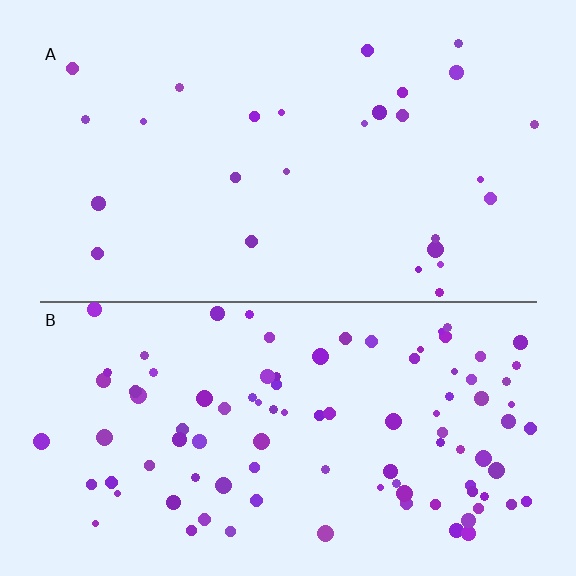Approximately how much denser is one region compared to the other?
Approximately 3.6× — region B over region A.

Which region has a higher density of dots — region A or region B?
B (the bottom).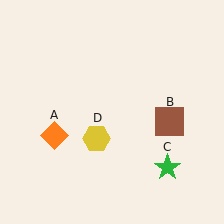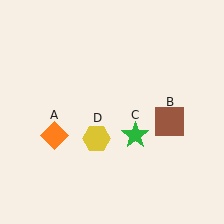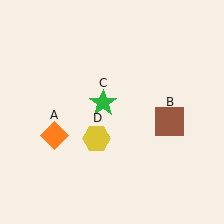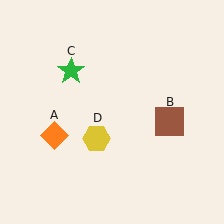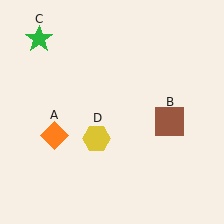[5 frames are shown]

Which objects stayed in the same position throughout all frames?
Orange diamond (object A) and brown square (object B) and yellow hexagon (object D) remained stationary.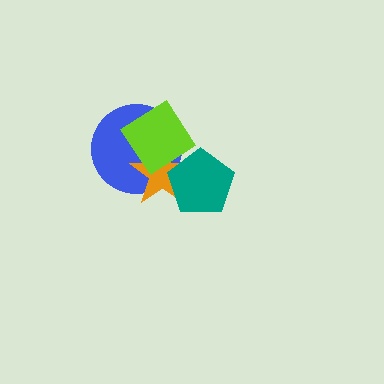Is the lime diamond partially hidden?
No, no other shape covers it.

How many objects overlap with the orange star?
3 objects overlap with the orange star.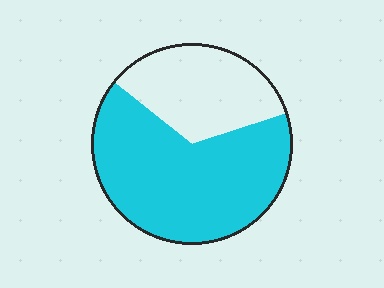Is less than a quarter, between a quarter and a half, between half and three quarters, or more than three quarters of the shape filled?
Between half and three quarters.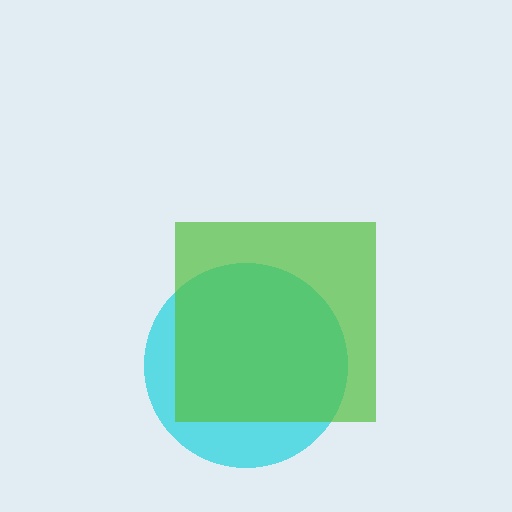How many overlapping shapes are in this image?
There are 2 overlapping shapes in the image.